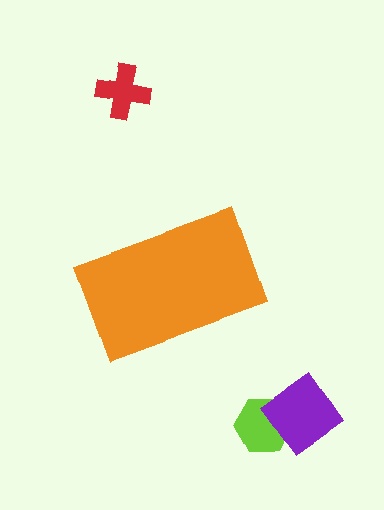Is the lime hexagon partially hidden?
No, the lime hexagon is fully visible.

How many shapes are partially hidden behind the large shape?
0 shapes are partially hidden.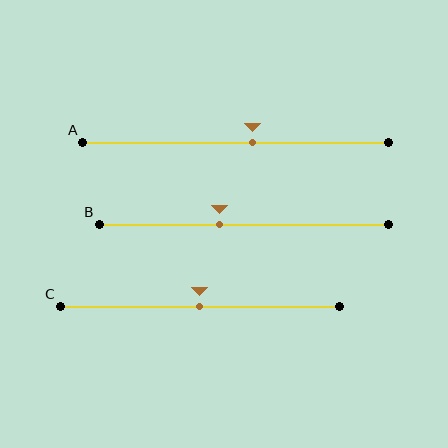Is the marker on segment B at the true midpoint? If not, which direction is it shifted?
No, the marker on segment B is shifted to the left by about 8% of the segment length.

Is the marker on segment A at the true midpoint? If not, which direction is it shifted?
No, the marker on segment A is shifted to the right by about 6% of the segment length.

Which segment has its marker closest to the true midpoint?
Segment C has its marker closest to the true midpoint.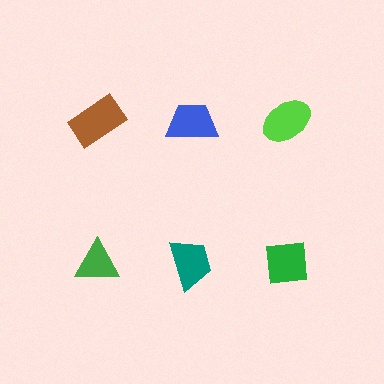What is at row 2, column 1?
A green triangle.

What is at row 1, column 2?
A blue trapezoid.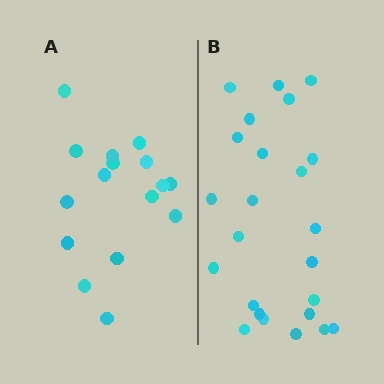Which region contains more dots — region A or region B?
Region B (the right region) has more dots.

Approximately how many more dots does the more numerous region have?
Region B has roughly 8 or so more dots than region A.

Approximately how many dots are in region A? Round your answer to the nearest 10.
About 20 dots. (The exact count is 16, which rounds to 20.)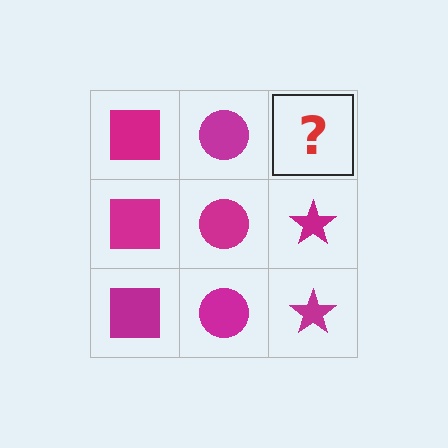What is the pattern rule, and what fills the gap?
The rule is that each column has a consistent shape. The gap should be filled with a magenta star.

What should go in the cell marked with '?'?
The missing cell should contain a magenta star.